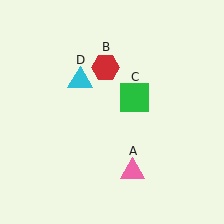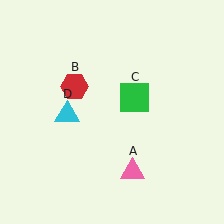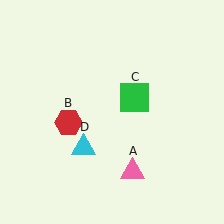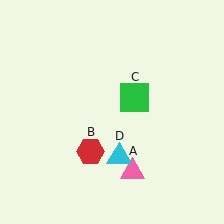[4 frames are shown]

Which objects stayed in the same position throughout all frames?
Pink triangle (object A) and green square (object C) remained stationary.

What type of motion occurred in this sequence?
The red hexagon (object B), cyan triangle (object D) rotated counterclockwise around the center of the scene.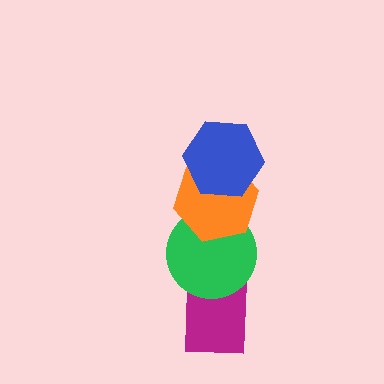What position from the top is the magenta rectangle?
The magenta rectangle is 4th from the top.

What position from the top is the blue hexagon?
The blue hexagon is 1st from the top.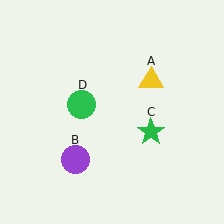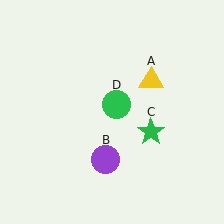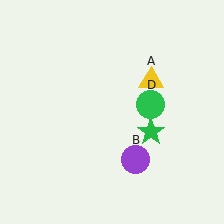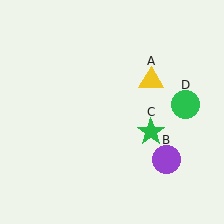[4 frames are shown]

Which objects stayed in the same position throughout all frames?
Yellow triangle (object A) and green star (object C) remained stationary.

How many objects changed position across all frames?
2 objects changed position: purple circle (object B), green circle (object D).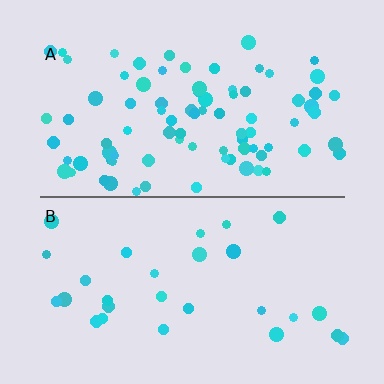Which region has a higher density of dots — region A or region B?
A (the top).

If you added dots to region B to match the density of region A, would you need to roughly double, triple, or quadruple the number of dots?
Approximately triple.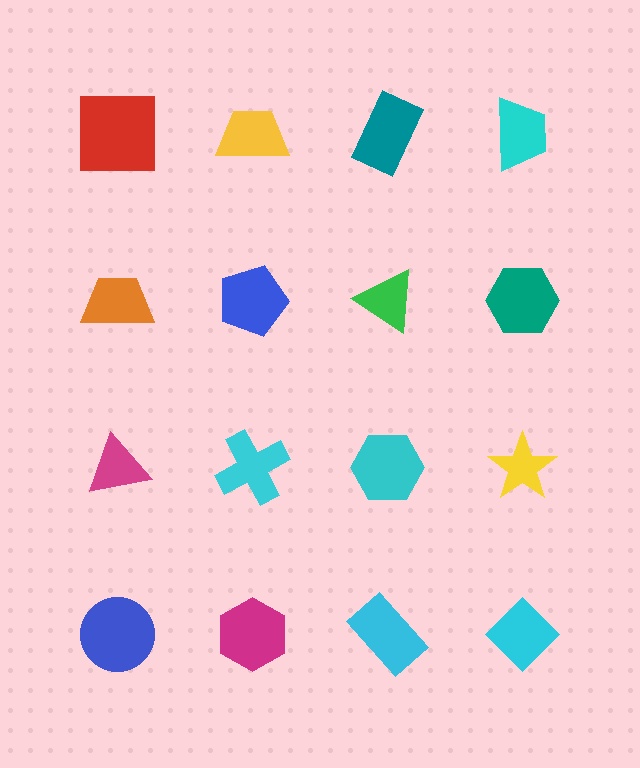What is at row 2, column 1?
An orange trapezoid.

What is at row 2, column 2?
A blue pentagon.